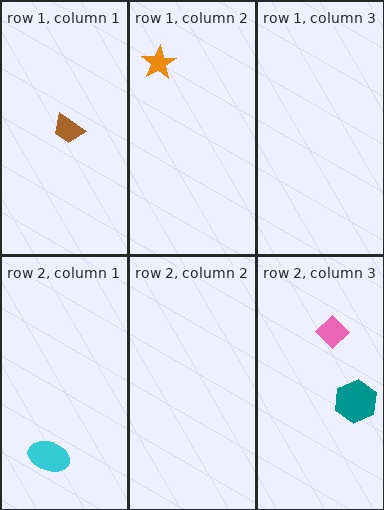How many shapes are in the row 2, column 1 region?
1.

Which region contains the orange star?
The row 1, column 2 region.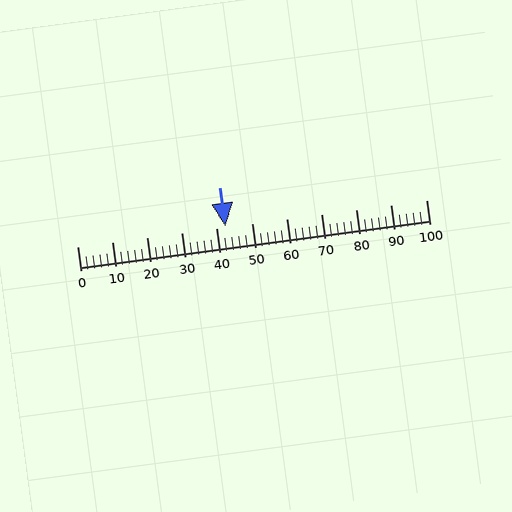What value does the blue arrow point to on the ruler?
The blue arrow points to approximately 43.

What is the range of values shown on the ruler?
The ruler shows values from 0 to 100.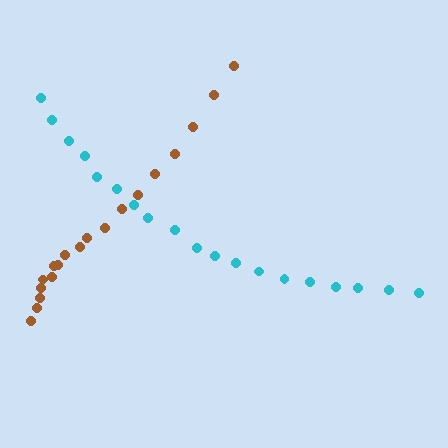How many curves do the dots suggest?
There are 2 distinct paths.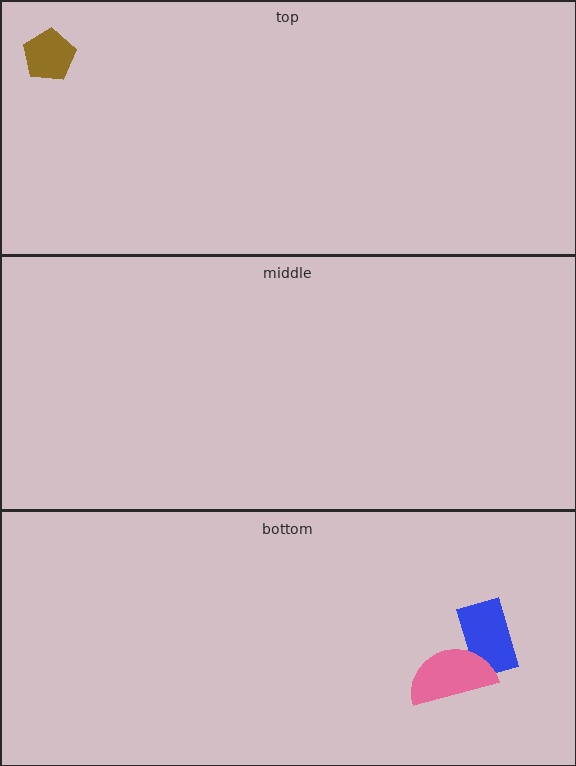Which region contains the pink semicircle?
The bottom region.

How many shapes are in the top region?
1.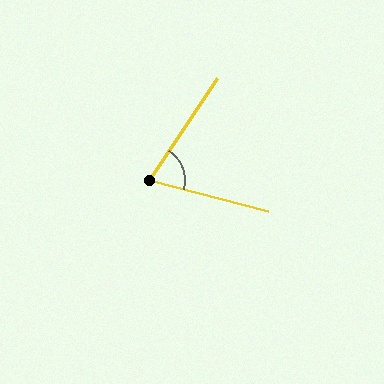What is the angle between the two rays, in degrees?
Approximately 71 degrees.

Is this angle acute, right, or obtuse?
It is acute.